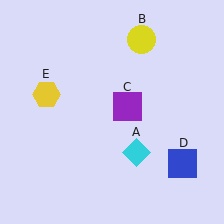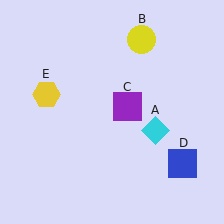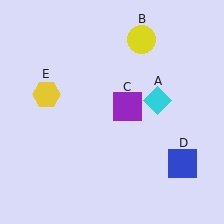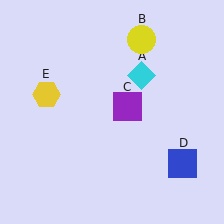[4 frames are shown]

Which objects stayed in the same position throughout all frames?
Yellow circle (object B) and purple square (object C) and blue square (object D) and yellow hexagon (object E) remained stationary.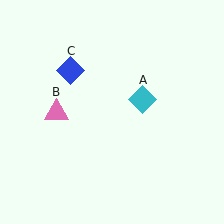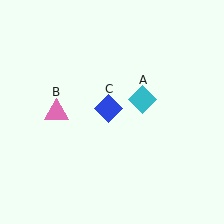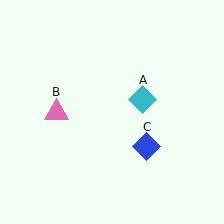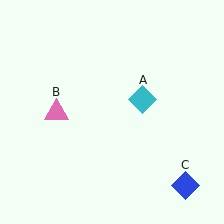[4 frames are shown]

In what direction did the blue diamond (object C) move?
The blue diamond (object C) moved down and to the right.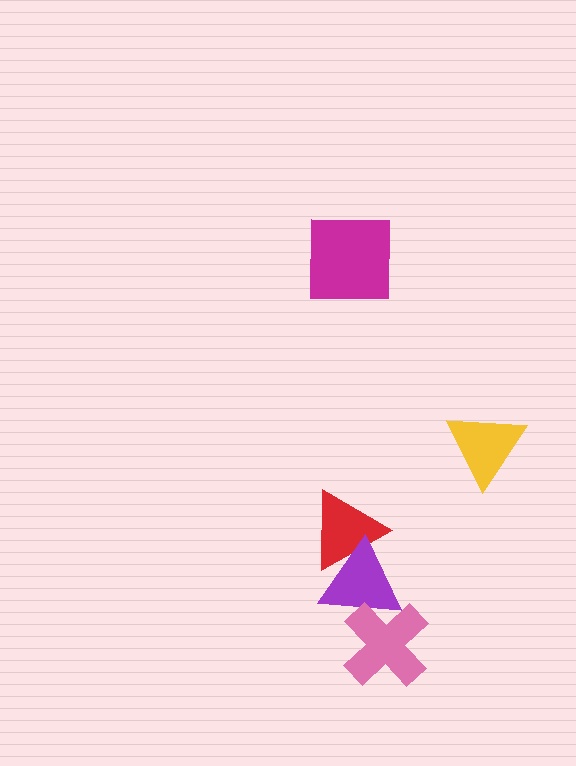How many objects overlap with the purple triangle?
2 objects overlap with the purple triangle.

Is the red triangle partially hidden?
Yes, it is partially covered by another shape.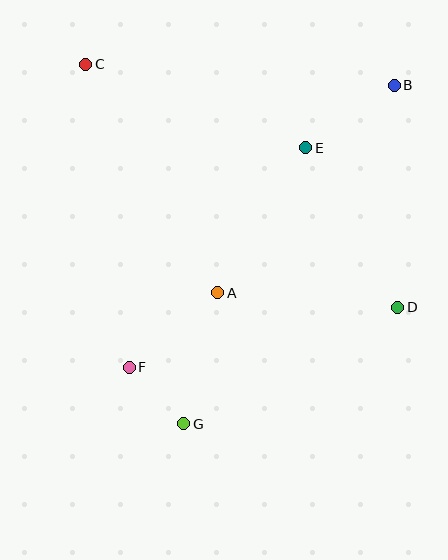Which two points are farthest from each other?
Points B and G are farthest from each other.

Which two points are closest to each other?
Points F and G are closest to each other.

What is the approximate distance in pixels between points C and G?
The distance between C and G is approximately 373 pixels.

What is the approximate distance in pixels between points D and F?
The distance between D and F is approximately 275 pixels.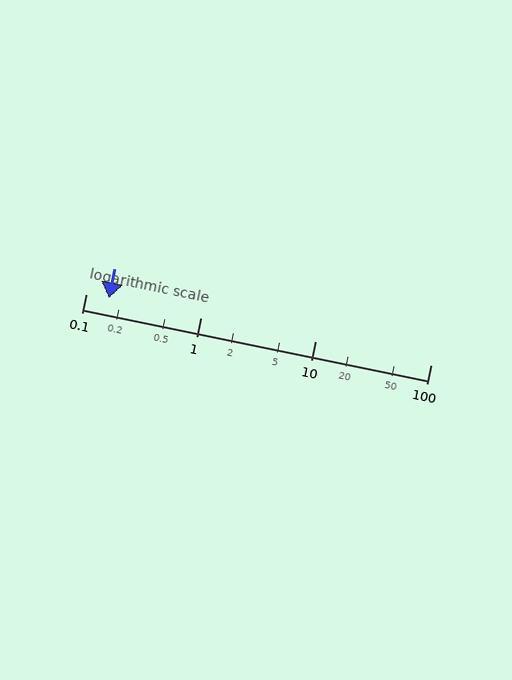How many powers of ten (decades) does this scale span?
The scale spans 3 decades, from 0.1 to 100.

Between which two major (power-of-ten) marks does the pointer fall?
The pointer is between 0.1 and 1.